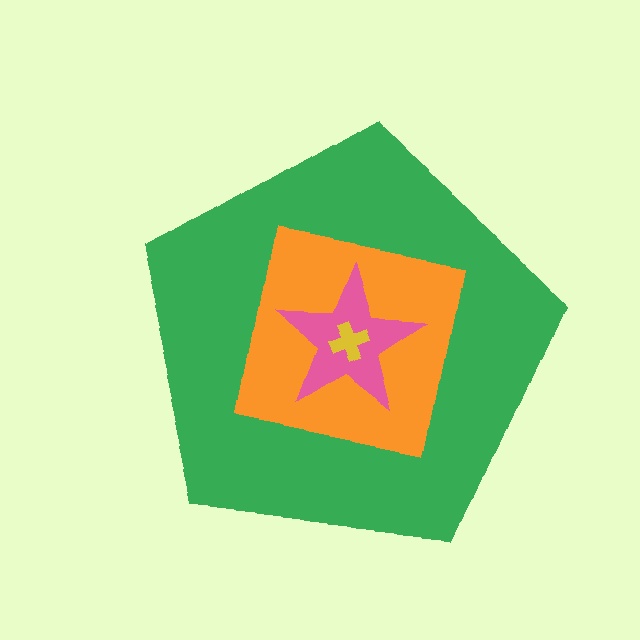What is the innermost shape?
The yellow cross.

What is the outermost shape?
The green pentagon.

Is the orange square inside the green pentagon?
Yes.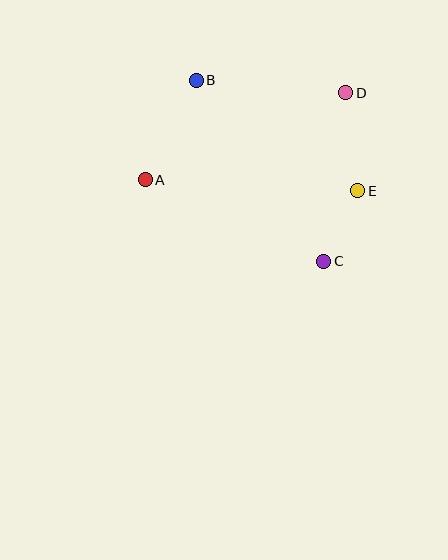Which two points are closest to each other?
Points C and E are closest to each other.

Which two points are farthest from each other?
Points B and C are farthest from each other.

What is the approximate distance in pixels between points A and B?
The distance between A and B is approximately 112 pixels.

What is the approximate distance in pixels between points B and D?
The distance between B and D is approximately 150 pixels.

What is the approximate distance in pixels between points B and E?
The distance between B and E is approximately 196 pixels.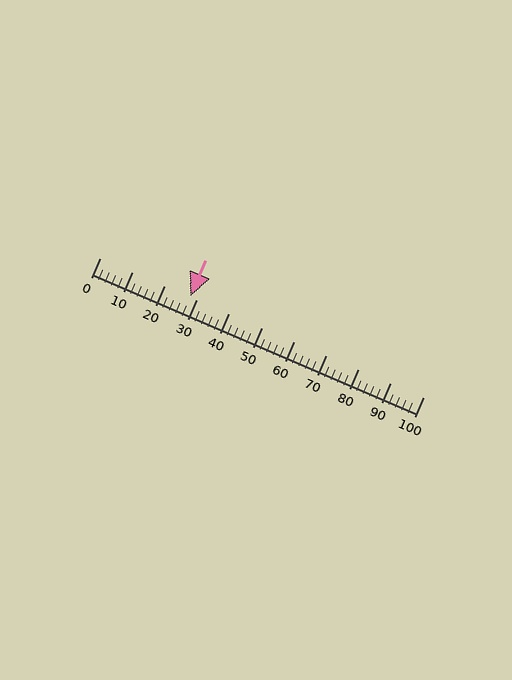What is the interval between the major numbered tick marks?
The major tick marks are spaced 10 units apart.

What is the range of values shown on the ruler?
The ruler shows values from 0 to 100.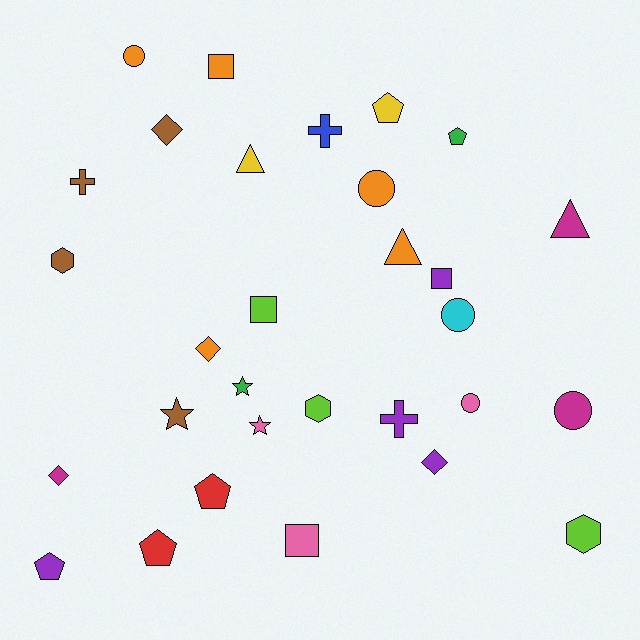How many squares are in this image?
There are 4 squares.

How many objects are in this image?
There are 30 objects.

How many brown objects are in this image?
There are 4 brown objects.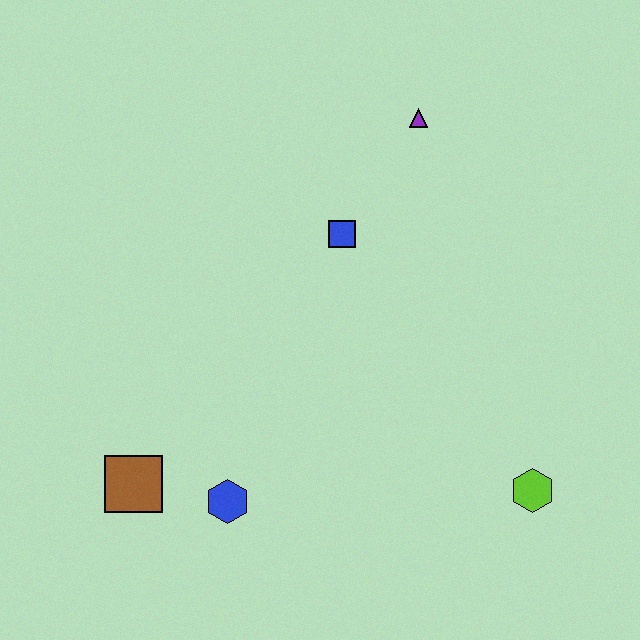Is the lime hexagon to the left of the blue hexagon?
No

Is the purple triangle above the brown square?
Yes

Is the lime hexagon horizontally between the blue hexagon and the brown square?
No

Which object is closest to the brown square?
The blue hexagon is closest to the brown square.